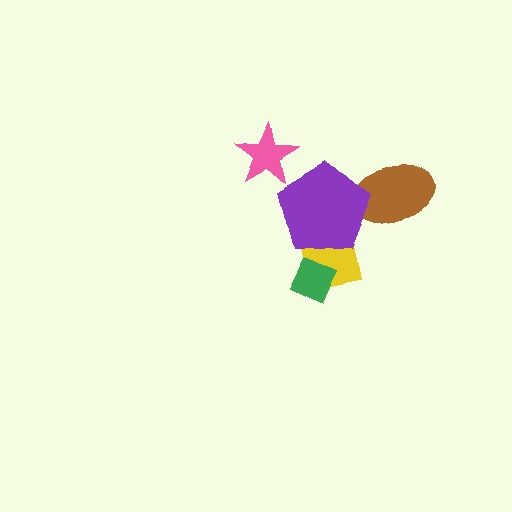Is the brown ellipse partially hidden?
Yes, it is partially covered by another shape.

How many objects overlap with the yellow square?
2 objects overlap with the yellow square.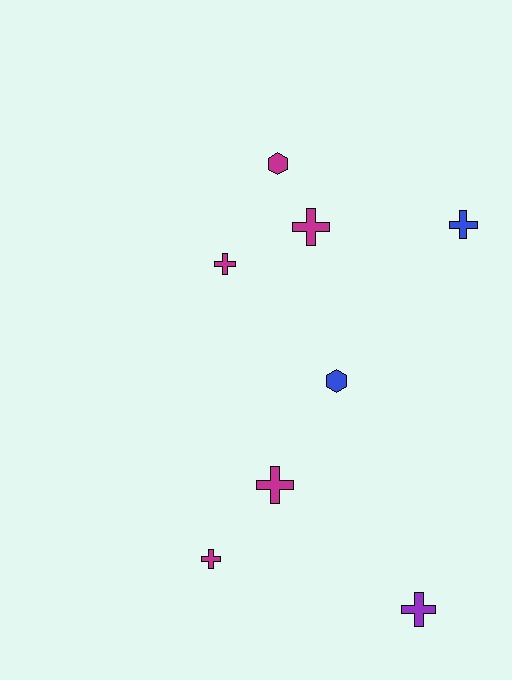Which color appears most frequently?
Magenta, with 5 objects.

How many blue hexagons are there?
There is 1 blue hexagon.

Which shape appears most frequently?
Cross, with 6 objects.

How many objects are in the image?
There are 8 objects.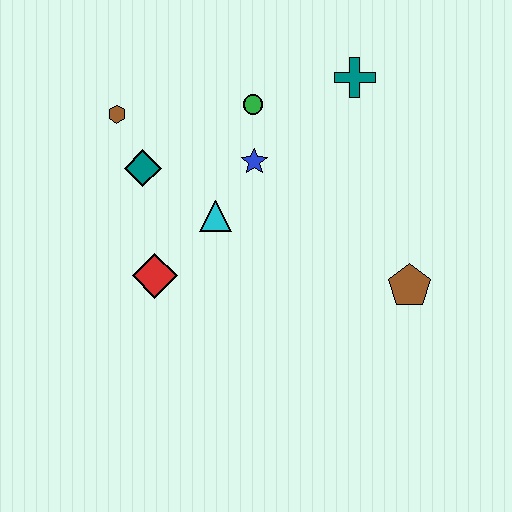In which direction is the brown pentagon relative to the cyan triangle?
The brown pentagon is to the right of the cyan triangle.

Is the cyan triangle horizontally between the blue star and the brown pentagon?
No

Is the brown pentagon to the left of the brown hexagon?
No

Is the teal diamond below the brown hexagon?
Yes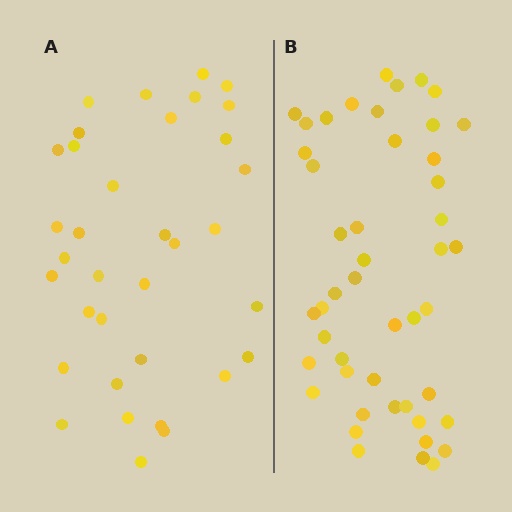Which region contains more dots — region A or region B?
Region B (the right region) has more dots.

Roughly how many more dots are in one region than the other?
Region B has roughly 12 or so more dots than region A.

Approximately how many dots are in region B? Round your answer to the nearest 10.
About 50 dots. (The exact count is 47, which rounds to 50.)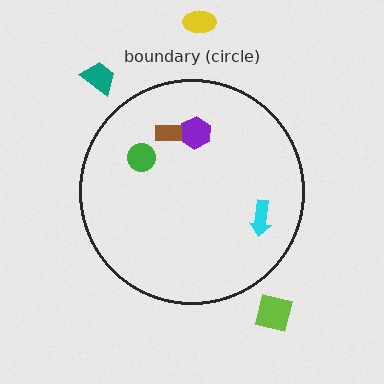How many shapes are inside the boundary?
4 inside, 3 outside.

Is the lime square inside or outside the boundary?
Outside.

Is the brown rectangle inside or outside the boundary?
Inside.